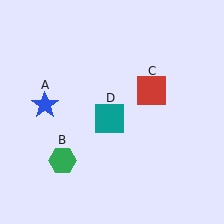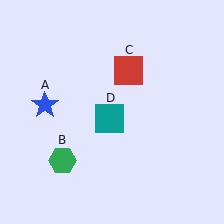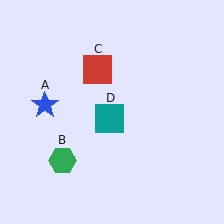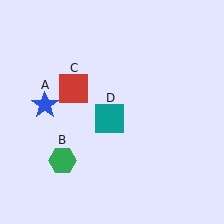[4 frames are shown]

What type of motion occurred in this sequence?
The red square (object C) rotated counterclockwise around the center of the scene.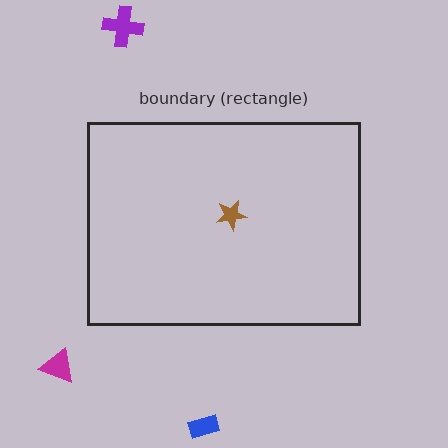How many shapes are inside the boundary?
1 inside, 3 outside.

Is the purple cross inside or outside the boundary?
Outside.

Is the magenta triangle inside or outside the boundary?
Outside.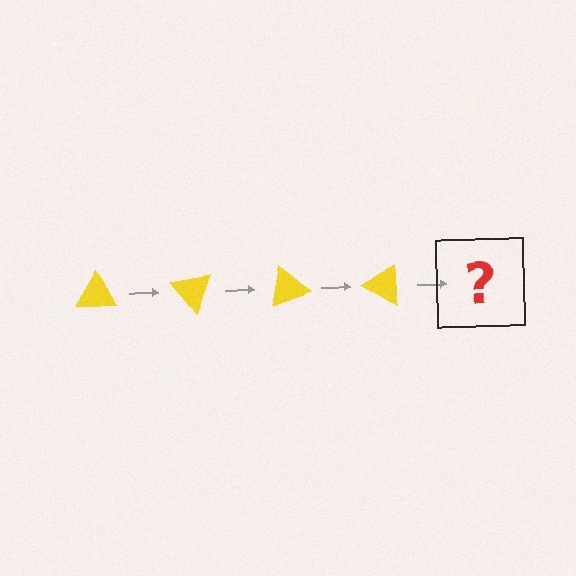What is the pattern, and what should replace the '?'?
The pattern is that the triangle rotates 50 degrees each step. The '?' should be a yellow triangle rotated 200 degrees.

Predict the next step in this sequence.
The next step is a yellow triangle rotated 200 degrees.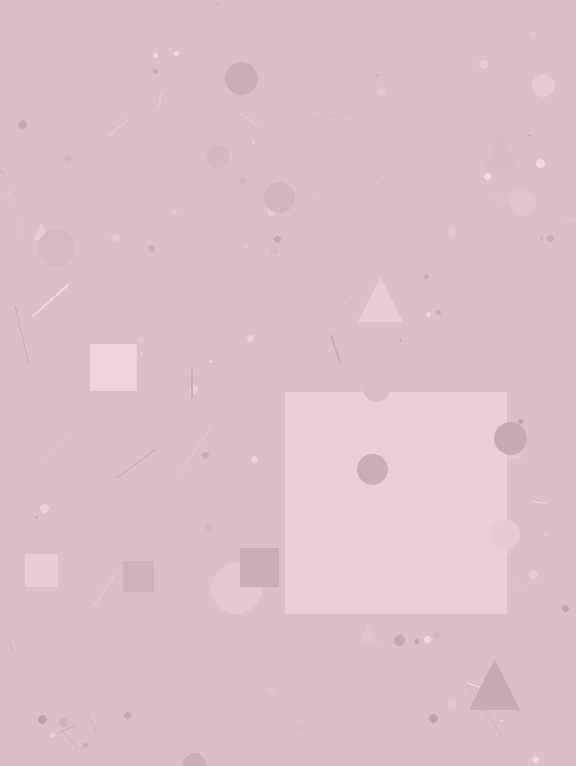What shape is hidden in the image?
A square is hidden in the image.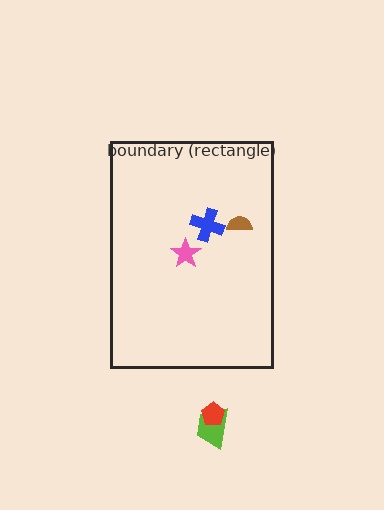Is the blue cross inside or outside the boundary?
Inside.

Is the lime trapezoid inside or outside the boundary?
Outside.